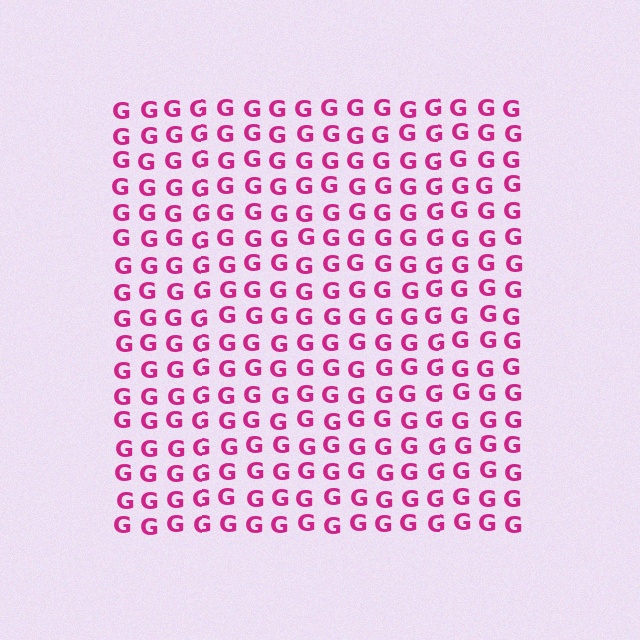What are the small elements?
The small elements are letter G's.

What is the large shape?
The large shape is a square.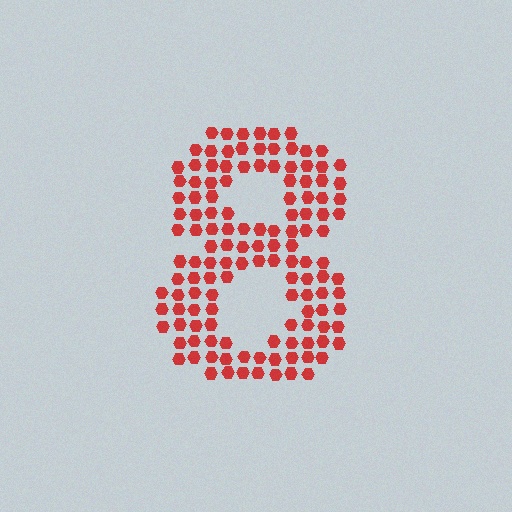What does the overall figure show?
The overall figure shows the digit 8.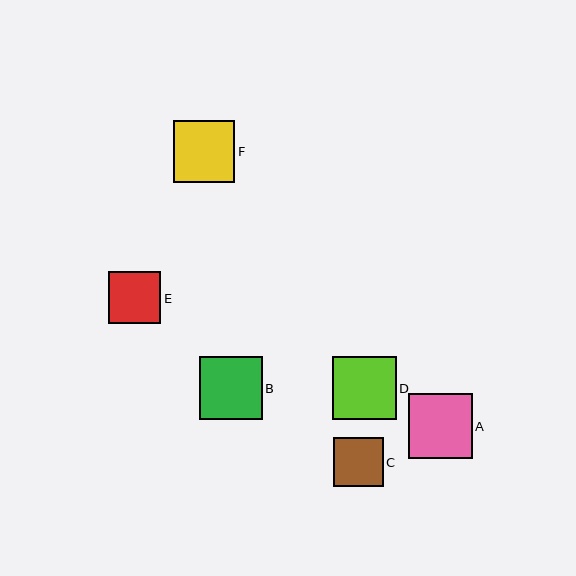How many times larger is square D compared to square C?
Square D is approximately 1.3 times the size of square C.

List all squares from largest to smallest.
From largest to smallest: A, D, B, F, E, C.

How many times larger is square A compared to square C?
Square A is approximately 1.3 times the size of square C.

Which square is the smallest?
Square C is the smallest with a size of approximately 49 pixels.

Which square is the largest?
Square A is the largest with a size of approximately 64 pixels.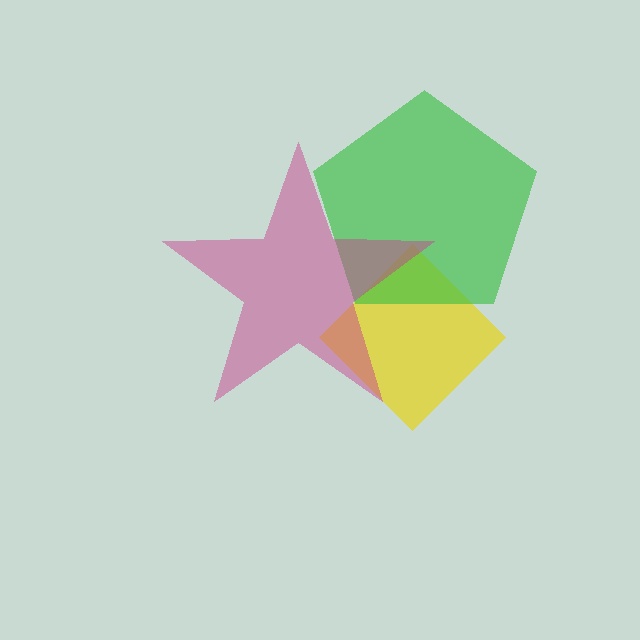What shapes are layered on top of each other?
The layered shapes are: a yellow diamond, a green pentagon, a magenta star.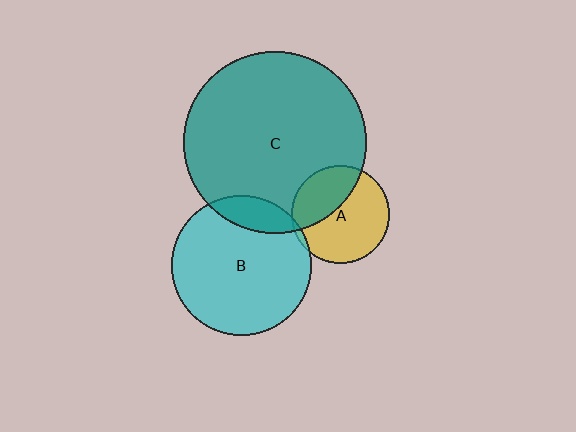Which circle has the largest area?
Circle C (teal).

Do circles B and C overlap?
Yes.